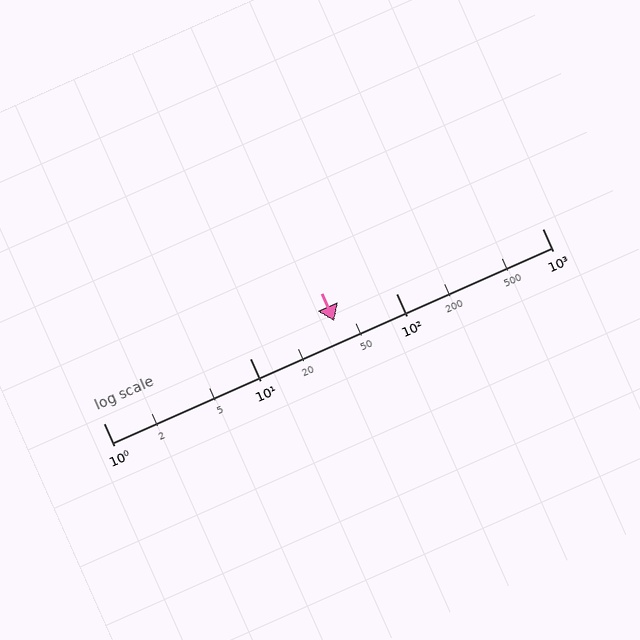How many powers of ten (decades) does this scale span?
The scale spans 3 decades, from 1 to 1000.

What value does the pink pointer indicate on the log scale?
The pointer indicates approximately 38.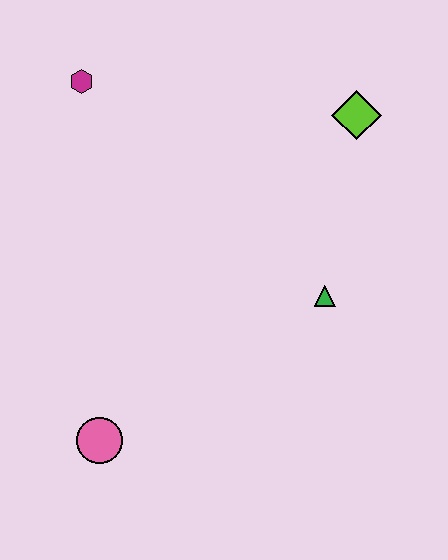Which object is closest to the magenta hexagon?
The lime diamond is closest to the magenta hexagon.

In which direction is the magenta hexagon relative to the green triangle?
The magenta hexagon is to the left of the green triangle.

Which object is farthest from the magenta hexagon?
The pink circle is farthest from the magenta hexagon.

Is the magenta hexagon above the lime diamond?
Yes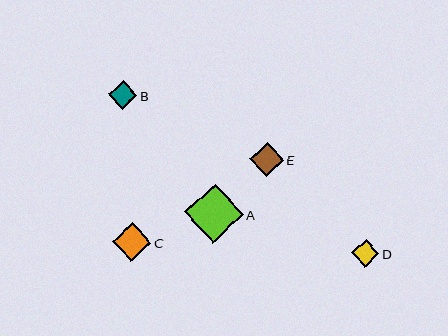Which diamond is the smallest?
Diamond D is the smallest with a size of approximately 28 pixels.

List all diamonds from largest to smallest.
From largest to smallest: A, C, E, B, D.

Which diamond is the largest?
Diamond A is the largest with a size of approximately 58 pixels.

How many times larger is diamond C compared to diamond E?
Diamond C is approximately 1.1 times the size of diamond E.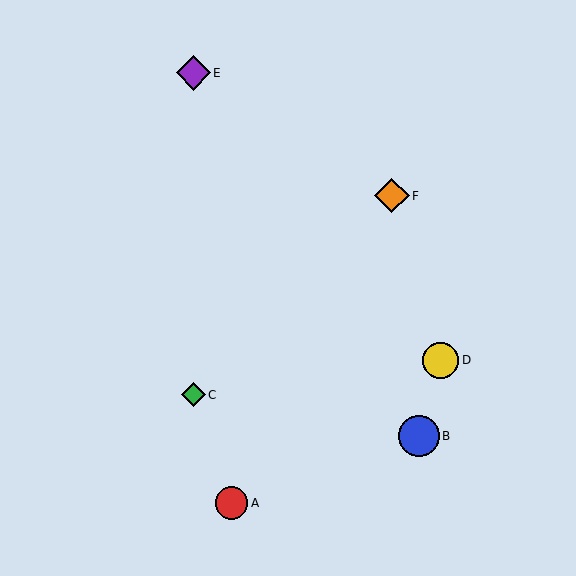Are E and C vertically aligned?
Yes, both are at x≈193.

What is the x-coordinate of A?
Object A is at x≈232.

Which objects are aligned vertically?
Objects C, E are aligned vertically.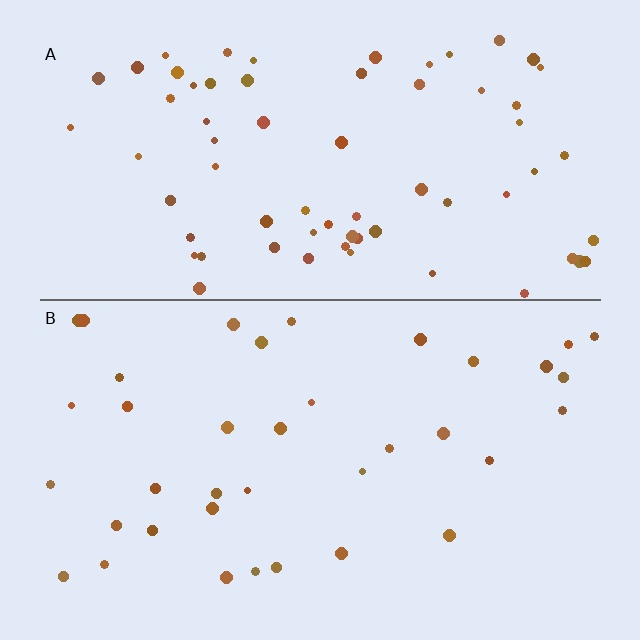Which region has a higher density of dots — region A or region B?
A (the top).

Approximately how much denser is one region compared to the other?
Approximately 1.8× — region A over region B.